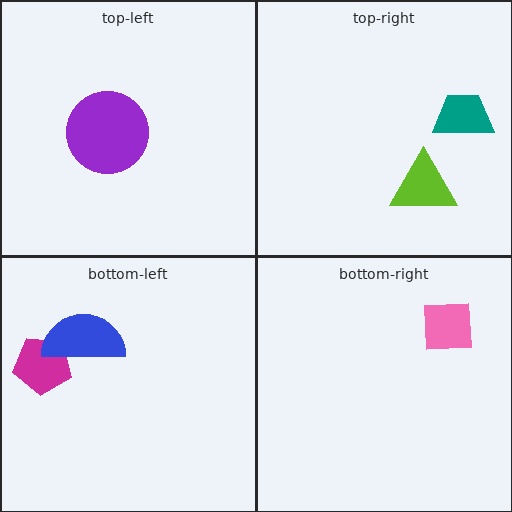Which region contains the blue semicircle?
The bottom-left region.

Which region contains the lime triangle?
The top-right region.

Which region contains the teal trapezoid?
The top-right region.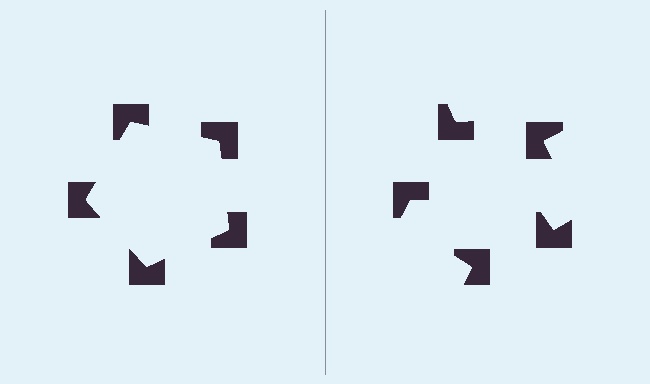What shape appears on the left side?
An illusory pentagon.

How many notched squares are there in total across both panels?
10 — 5 on each side.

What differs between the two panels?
The notched squares are positioned identically on both sides; only the wedge orientations differ. On the left they align to a pentagon; on the right they are misaligned.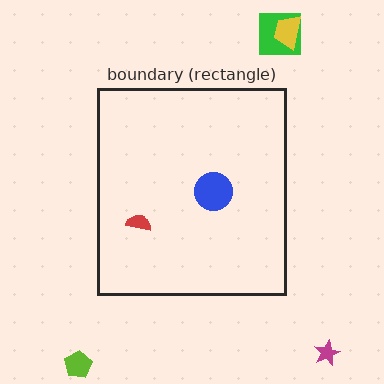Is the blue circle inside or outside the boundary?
Inside.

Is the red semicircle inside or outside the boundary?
Inside.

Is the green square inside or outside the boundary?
Outside.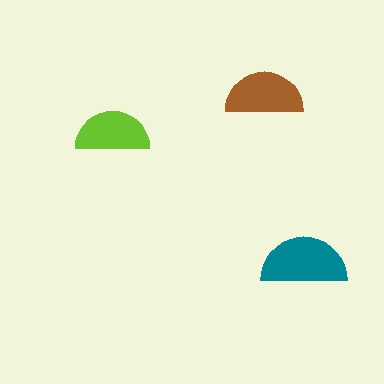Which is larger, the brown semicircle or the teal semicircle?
The teal one.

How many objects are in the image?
There are 3 objects in the image.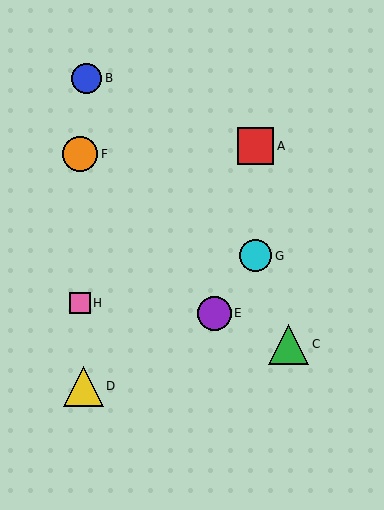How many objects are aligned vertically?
2 objects (A, G) are aligned vertically.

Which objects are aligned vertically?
Objects A, G are aligned vertically.